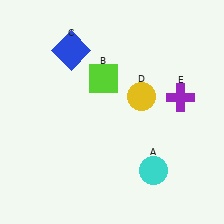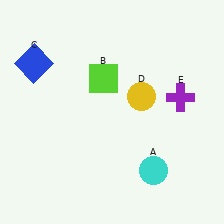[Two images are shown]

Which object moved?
The blue square (C) moved left.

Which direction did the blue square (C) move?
The blue square (C) moved left.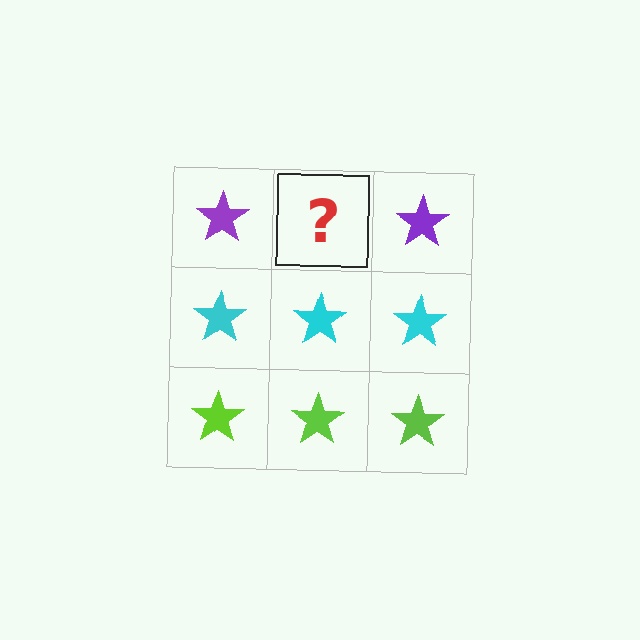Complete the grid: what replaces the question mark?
The question mark should be replaced with a purple star.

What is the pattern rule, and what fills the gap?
The rule is that each row has a consistent color. The gap should be filled with a purple star.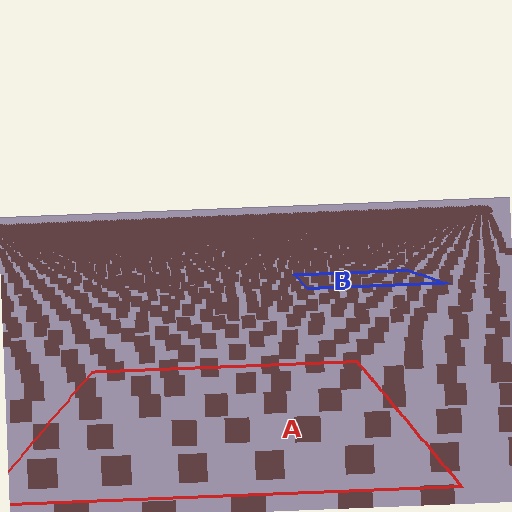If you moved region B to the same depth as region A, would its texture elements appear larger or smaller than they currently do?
They would appear larger. At a closer depth, the same texture elements are projected at a bigger on-screen size.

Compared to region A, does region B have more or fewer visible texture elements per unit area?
Region B has more texture elements per unit area — they are packed more densely because it is farther away.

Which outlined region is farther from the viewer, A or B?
Region B is farther from the viewer — the texture elements inside it appear smaller and more densely packed.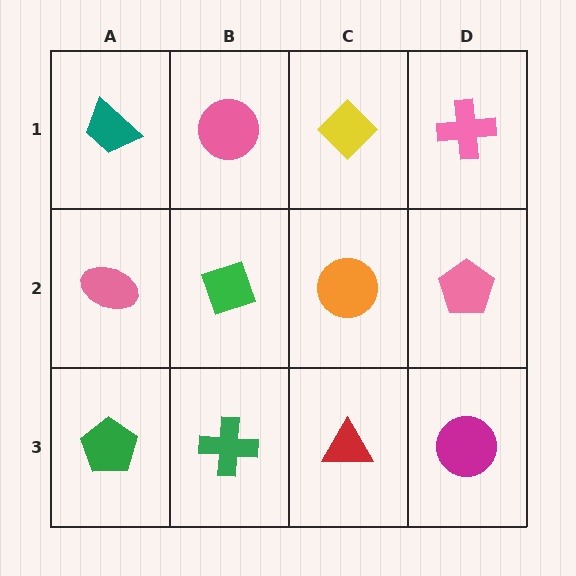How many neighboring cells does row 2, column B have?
4.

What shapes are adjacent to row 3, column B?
A green diamond (row 2, column B), a green pentagon (row 3, column A), a red triangle (row 3, column C).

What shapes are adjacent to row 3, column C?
An orange circle (row 2, column C), a green cross (row 3, column B), a magenta circle (row 3, column D).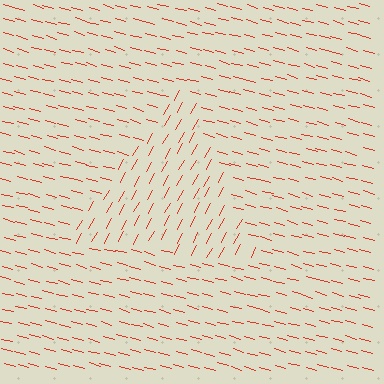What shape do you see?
I see a triangle.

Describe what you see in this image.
The image is filled with small red line segments. A triangle region in the image has lines oriented differently from the surrounding lines, creating a visible texture boundary.